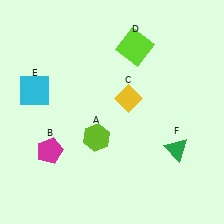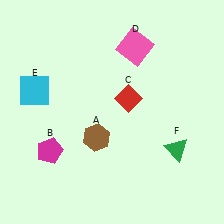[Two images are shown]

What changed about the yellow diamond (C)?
In Image 1, C is yellow. In Image 2, it changed to red.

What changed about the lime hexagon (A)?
In Image 1, A is lime. In Image 2, it changed to brown.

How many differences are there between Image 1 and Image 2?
There are 3 differences between the two images.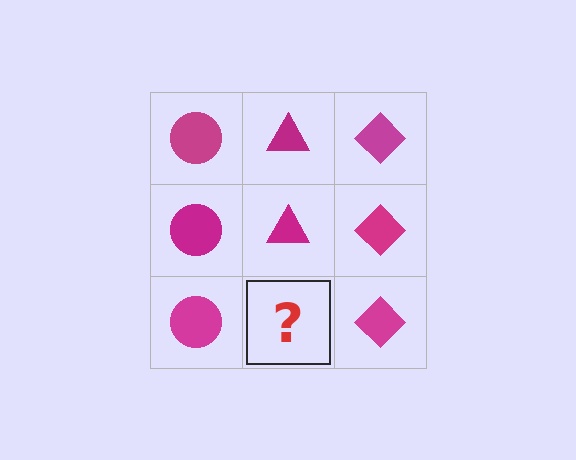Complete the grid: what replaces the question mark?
The question mark should be replaced with a magenta triangle.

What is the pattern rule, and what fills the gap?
The rule is that each column has a consistent shape. The gap should be filled with a magenta triangle.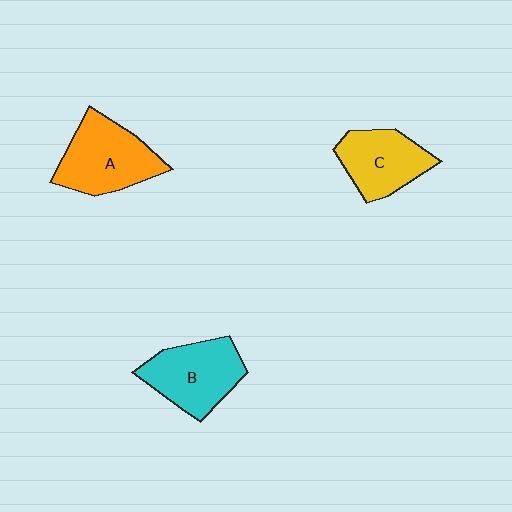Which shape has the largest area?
Shape A (orange).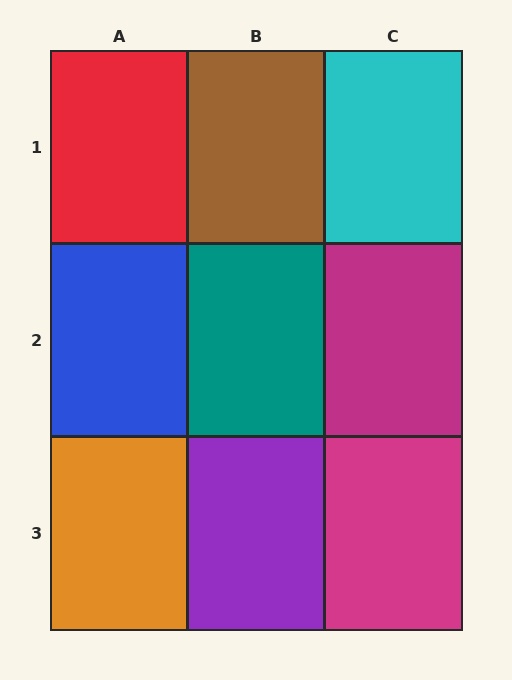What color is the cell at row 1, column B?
Brown.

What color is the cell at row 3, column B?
Purple.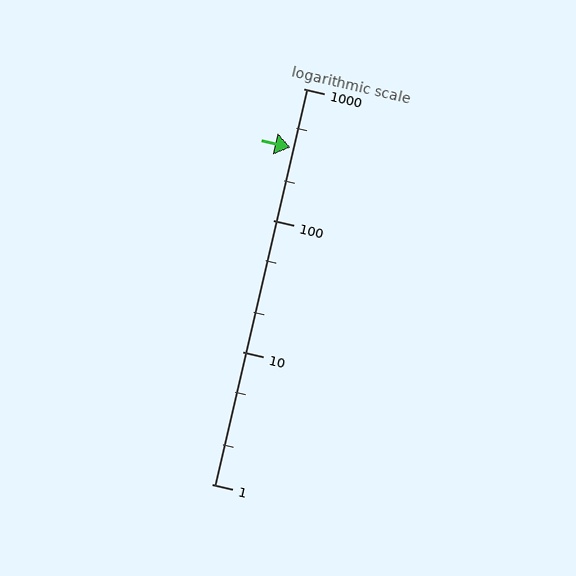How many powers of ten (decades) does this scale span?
The scale spans 3 decades, from 1 to 1000.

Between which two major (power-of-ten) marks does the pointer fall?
The pointer is between 100 and 1000.